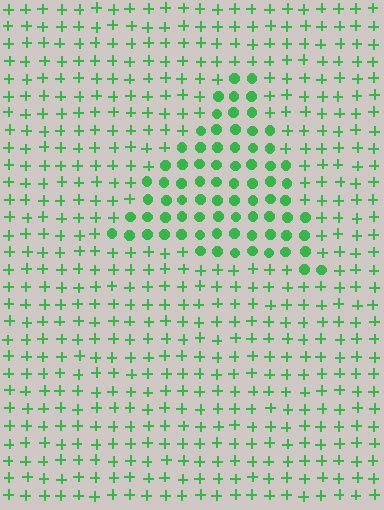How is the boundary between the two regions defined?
The boundary is defined by a change in element shape: circles inside vs. plus signs outside. All elements share the same color and spacing.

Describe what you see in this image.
The image is filled with small green elements arranged in a uniform grid. A triangle-shaped region contains circles, while the surrounding area contains plus signs. The boundary is defined purely by the change in element shape.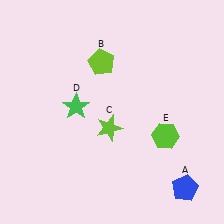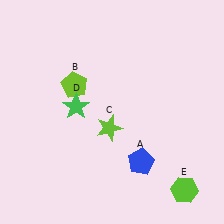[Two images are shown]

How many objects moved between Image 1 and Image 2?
3 objects moved between the two images.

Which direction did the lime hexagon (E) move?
The lime hexagon (E) moved down.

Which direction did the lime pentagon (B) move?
The lime pentagon (B) moved left.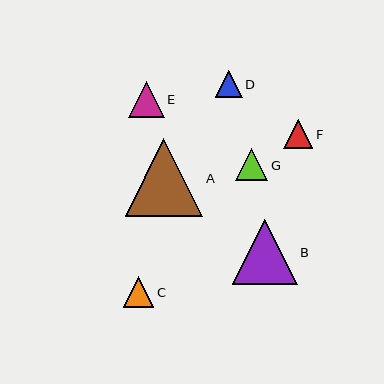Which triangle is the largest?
Triangle A is the largest with a size of approximately 78 pixels.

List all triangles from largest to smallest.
From largest to smallest: A, B, E, G, C, F, D.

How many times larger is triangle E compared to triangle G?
Triangle E is approximately 1.1 times the size of triangle G.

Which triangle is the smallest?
Triangle D is the smallest with a size of approximately 27 pixels.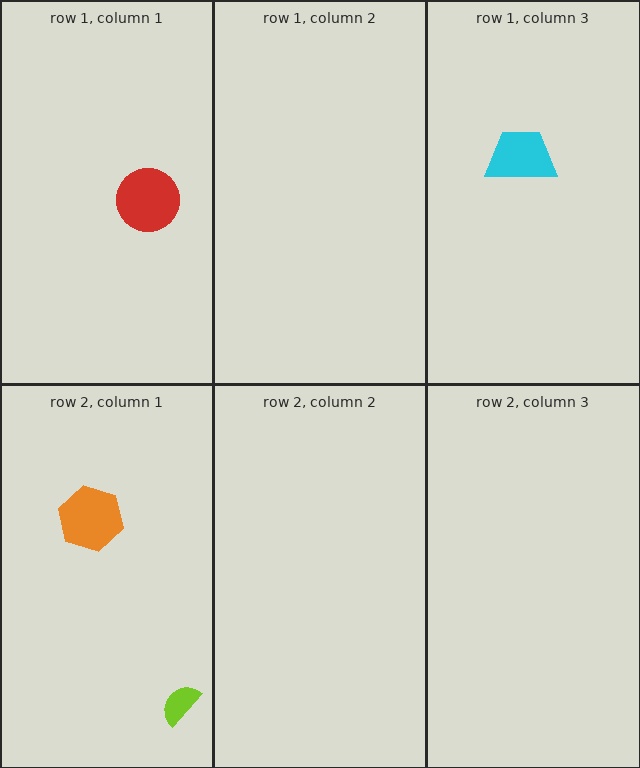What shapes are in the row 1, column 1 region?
The red circle.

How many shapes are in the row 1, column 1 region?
1.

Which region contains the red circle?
The row 1, column 1 region.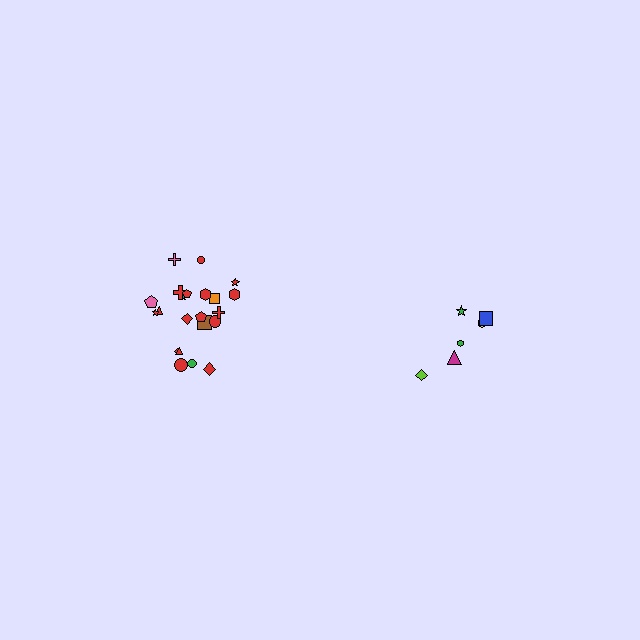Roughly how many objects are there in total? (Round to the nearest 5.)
Roughly 30 objects in total.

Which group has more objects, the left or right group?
The left group.